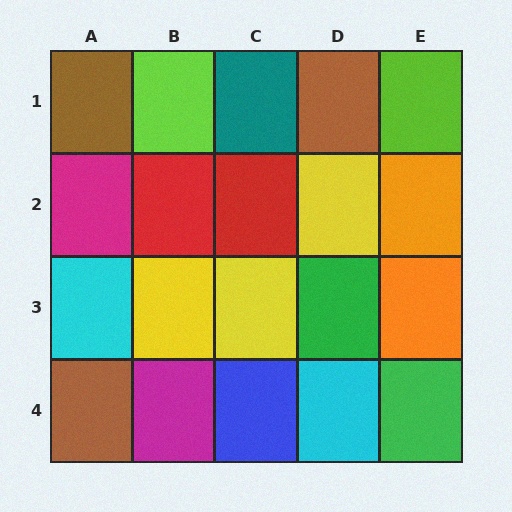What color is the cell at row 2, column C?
Red.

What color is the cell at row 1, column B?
Lime.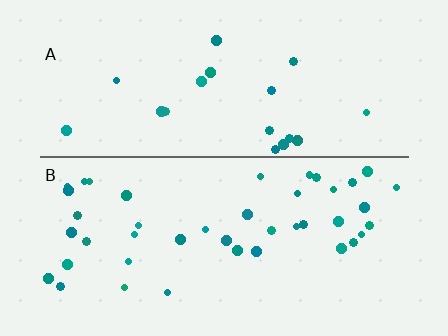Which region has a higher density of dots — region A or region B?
B (the bottom).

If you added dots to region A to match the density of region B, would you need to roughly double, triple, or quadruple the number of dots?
Approximately double.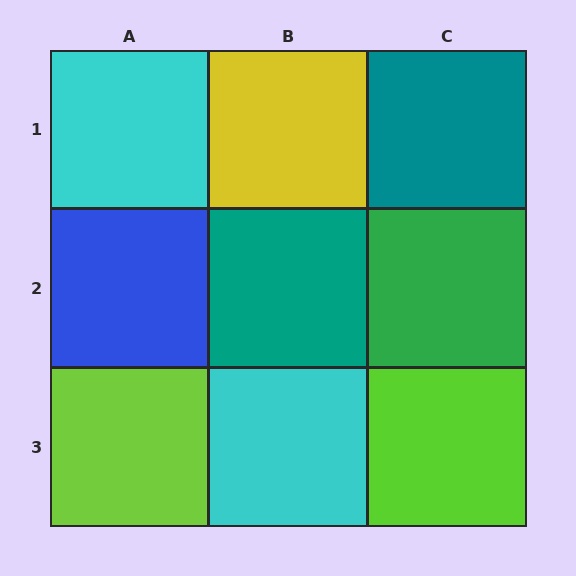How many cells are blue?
1 cell is blue.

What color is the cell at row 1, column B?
Yellow.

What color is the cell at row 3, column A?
Lime.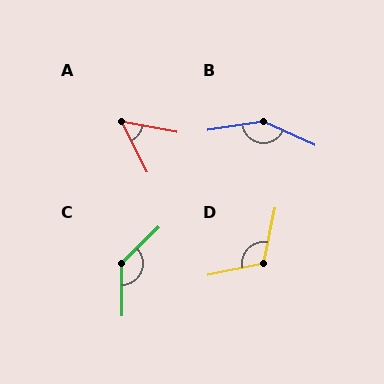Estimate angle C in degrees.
Approximately 135 degrees.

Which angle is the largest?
B, at approximately 147 degrees.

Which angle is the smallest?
A, at approximately 52 degrees.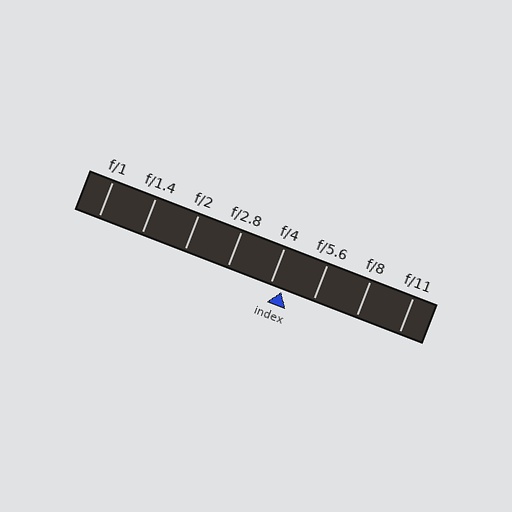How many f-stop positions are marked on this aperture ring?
There are 8 f-stop positions marked.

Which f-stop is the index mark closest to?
The index mark is closest to f/4.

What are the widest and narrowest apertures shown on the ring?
The widest aperture shown is f/1 and the narrowest is f/11.